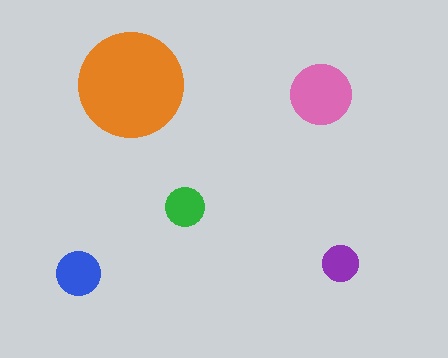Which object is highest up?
The orange circle is topmost.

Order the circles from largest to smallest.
the orange one, the pink one, the blue one, the green one, the purple one.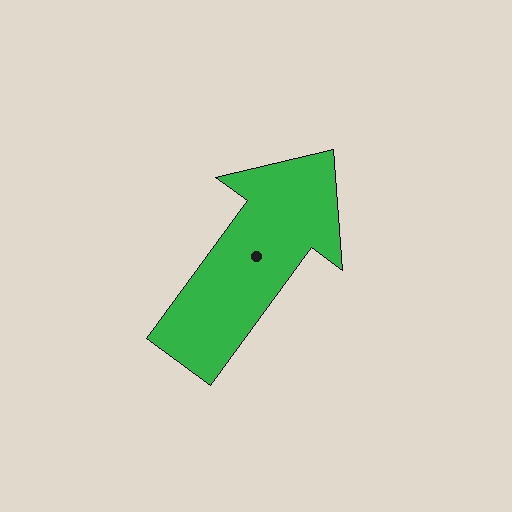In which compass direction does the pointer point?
Northeast.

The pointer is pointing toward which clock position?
Roughly 1 o'clock.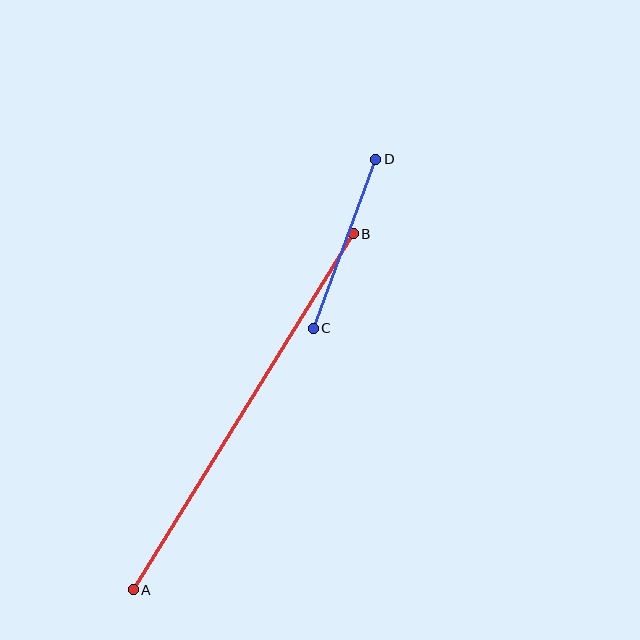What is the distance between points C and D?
The distance is approximately 180 pixels.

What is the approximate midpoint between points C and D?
The midpoint is at approximately (345, 244) pixels.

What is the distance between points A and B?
The distance is approximately 418 pixels.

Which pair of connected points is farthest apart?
Points A and B are farthest apart.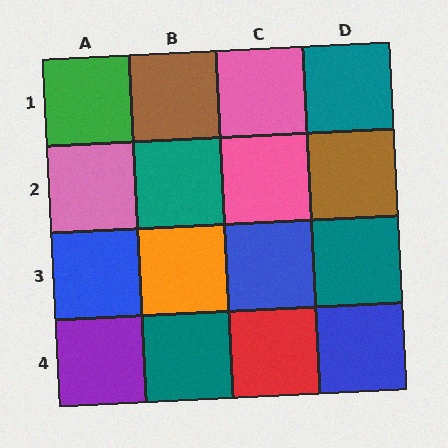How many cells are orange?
1 cell is orange.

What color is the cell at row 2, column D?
Brown.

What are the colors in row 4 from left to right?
Purple, teal, red, blue.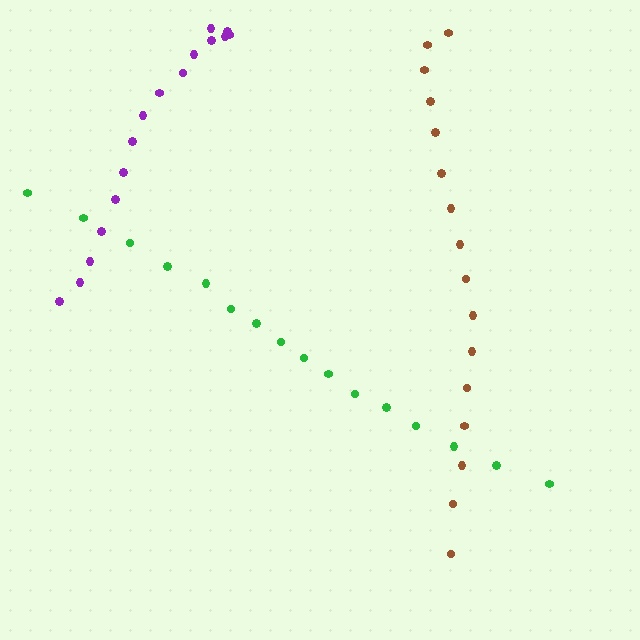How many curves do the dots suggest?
There are 3 distinct paths.